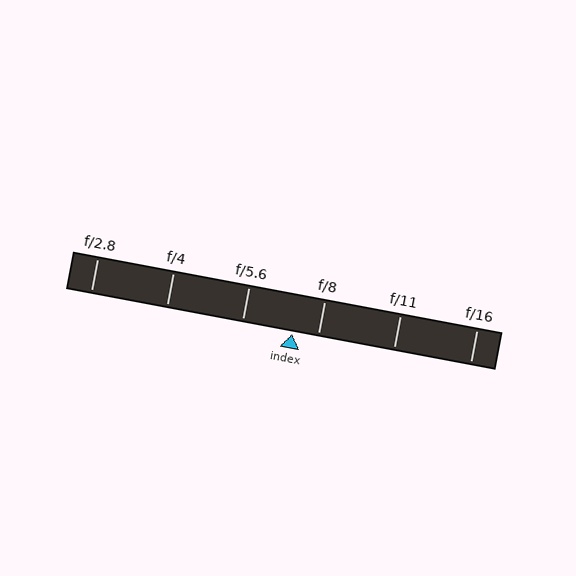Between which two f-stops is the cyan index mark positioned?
The index mark is between f/5.6 and f/8.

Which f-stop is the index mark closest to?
The index mark is closest to f/8.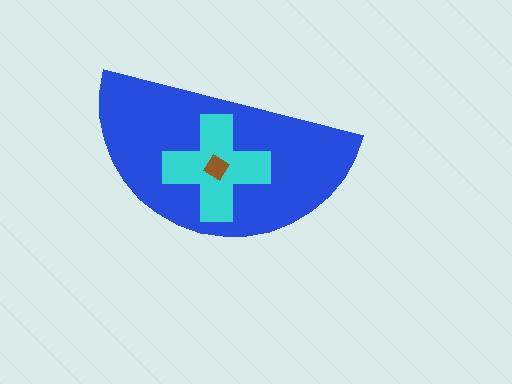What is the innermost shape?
The brown diamond.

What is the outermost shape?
The blue semicircle.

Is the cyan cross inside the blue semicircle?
Yes.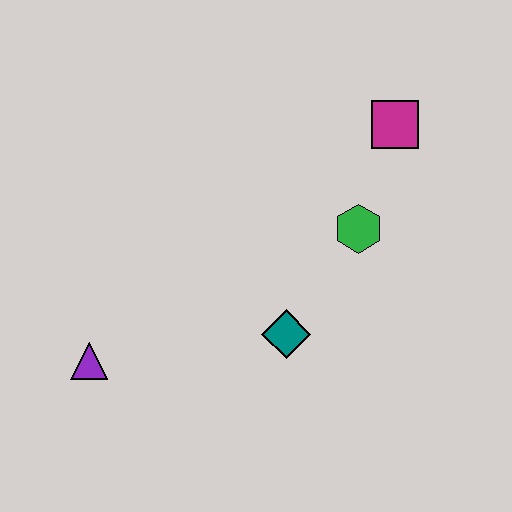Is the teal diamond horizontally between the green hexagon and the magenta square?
No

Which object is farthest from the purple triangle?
The magenta square is farthest from the purple triangle.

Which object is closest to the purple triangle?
The teal diamond is closest to the purple triangle.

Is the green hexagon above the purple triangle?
Yes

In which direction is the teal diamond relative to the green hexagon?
The teal diamond is below the green hexagon.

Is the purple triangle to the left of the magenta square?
Yes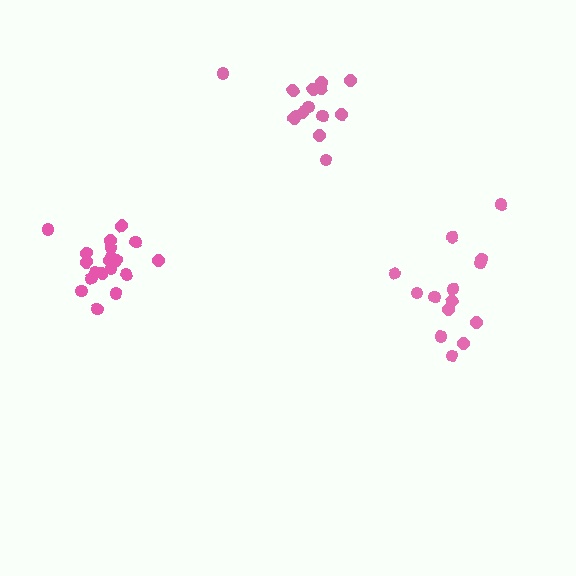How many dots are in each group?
Group 1: 19 dots, Group 2: 14 dots, Group 3: 14 dots (47 total).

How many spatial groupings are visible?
There are 3 spatial groupings.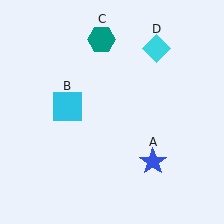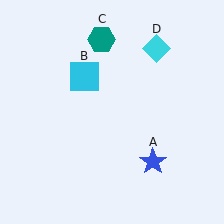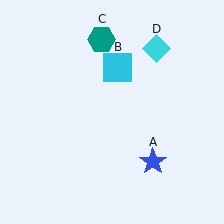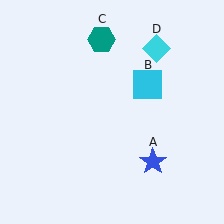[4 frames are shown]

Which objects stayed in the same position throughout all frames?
Blue star (object A) and teal hexagon (object C) and cyan diamond (object D) remained stationary.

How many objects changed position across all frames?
1 object changed position: cyan square (object B).